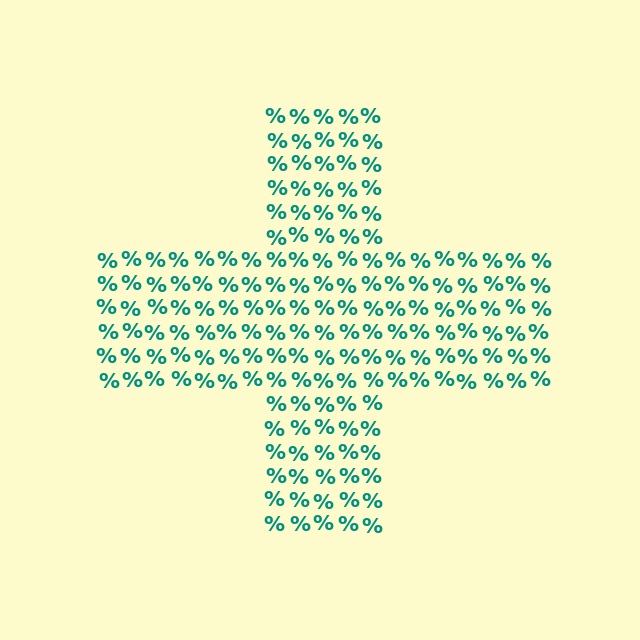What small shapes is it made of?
It is made of small percent signs.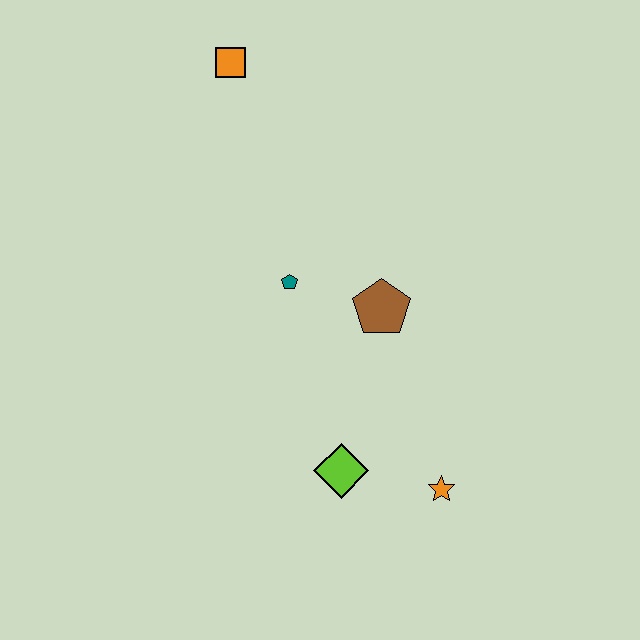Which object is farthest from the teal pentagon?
The orange star is farthest from the teal pentagon.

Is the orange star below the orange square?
Yes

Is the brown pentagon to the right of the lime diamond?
Yes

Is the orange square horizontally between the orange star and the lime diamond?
No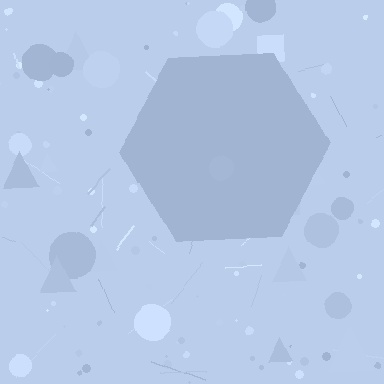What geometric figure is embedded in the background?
A hexagon is embedded in the background.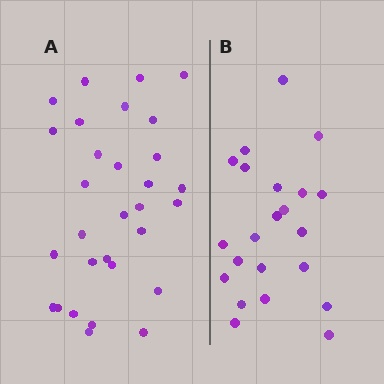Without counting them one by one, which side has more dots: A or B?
Region A (the left region) has more dots.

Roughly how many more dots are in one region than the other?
Region A has roughly 8 or so more dots than region B.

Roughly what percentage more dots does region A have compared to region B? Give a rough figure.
About 35% more.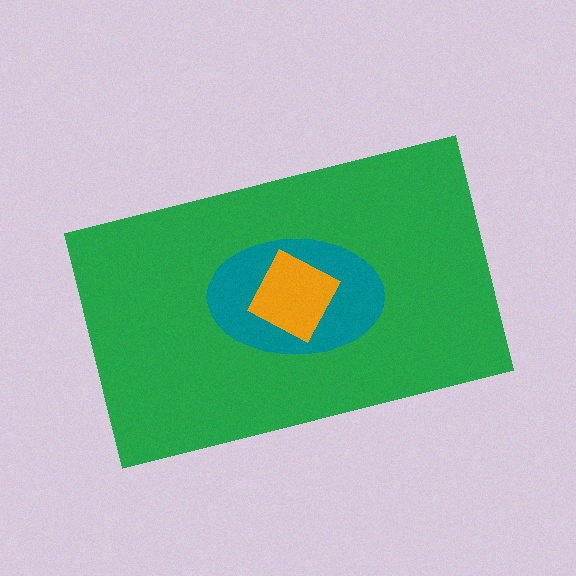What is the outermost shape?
The green rectangle.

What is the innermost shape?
The orange square.